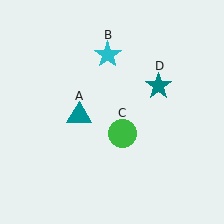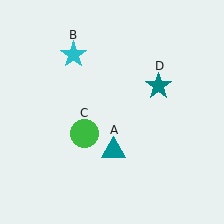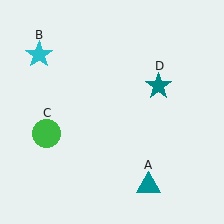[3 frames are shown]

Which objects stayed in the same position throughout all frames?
Teal star (object D) remained stationary.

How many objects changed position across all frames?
3 objects changed position: teal triangle (object A), cyan star (object B), green circle (object C).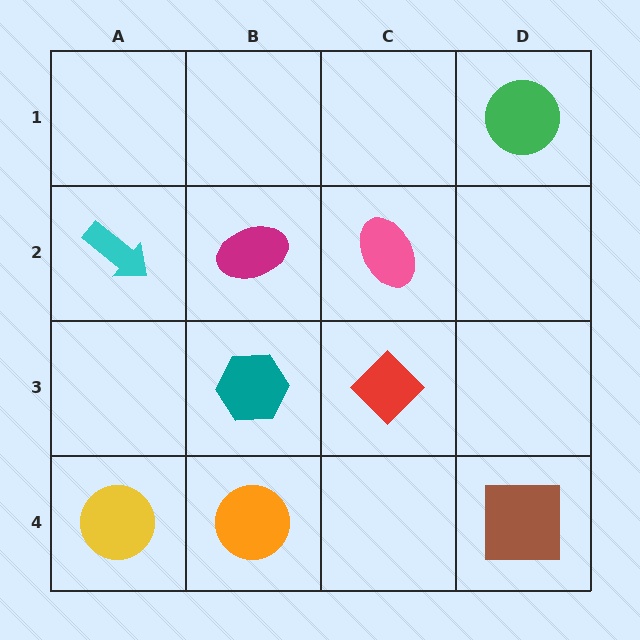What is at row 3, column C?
A red diamond.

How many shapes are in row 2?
3 shapes.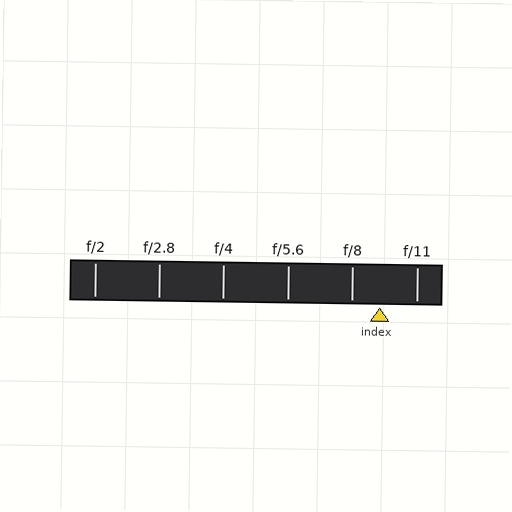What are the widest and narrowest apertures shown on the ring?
The widest aperture shown is f/2 and the narrowest is f/11.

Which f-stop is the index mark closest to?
The index mark is closest to f/8.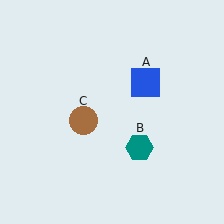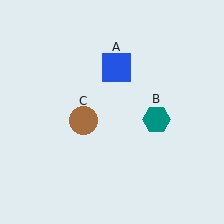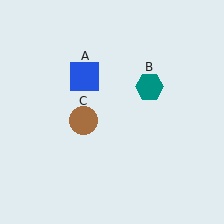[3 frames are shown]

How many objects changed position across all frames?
2 objects changed position: blue square (object A), teal hexagon (object B).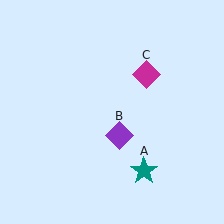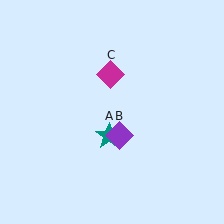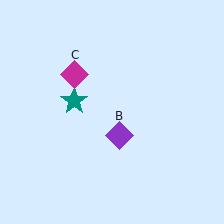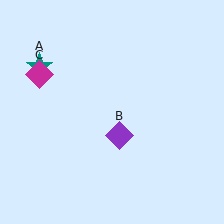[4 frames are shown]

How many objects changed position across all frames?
2 objects changed position: teal star (object A), magenta diamond (object C).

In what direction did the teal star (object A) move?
The teal star (object A) moved up and to the left.